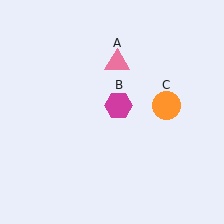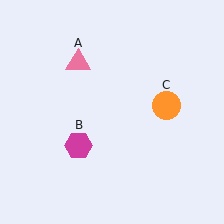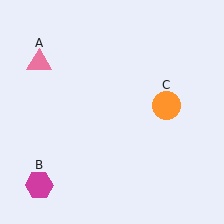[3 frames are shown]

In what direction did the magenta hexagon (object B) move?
The magenta hexagon (object B) moved down and to the left.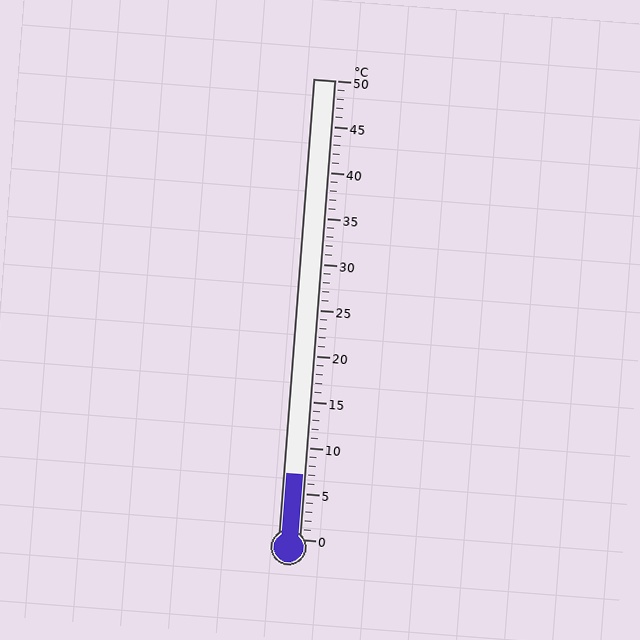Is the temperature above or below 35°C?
The temperature is below 35°C.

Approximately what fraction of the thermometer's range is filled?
The thermometer is filled to approximately 15% of its range.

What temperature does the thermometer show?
The thermometer shows approximately 7°C.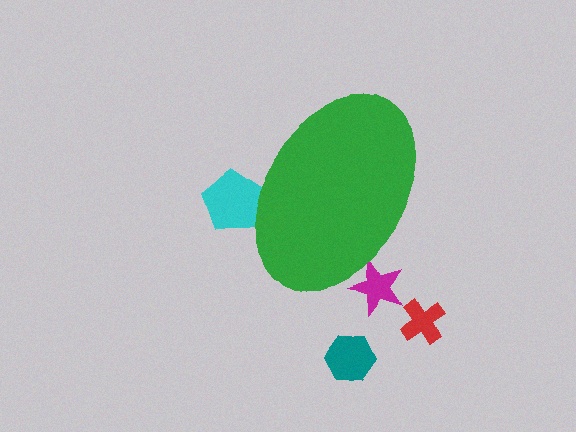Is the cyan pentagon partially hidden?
Yes, the cyan pentagon is partially hidden behind the green ellipse.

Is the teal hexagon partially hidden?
No, the teal hexagon is fully visible.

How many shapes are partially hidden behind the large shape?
2 shapes are partially hidden.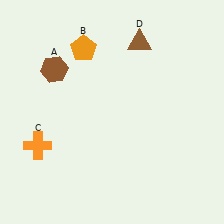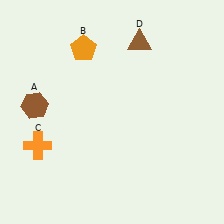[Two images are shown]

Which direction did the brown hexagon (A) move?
The brown hexagon (A) moved down.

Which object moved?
The brown hexagon (A) moved down.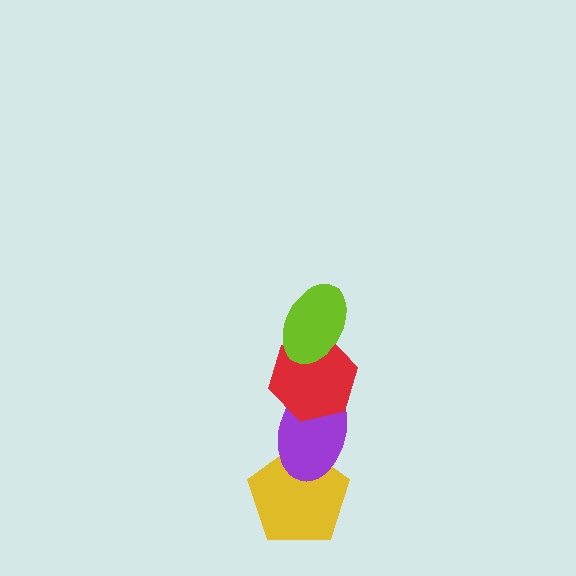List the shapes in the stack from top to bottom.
From top to bottom: the lime ellipse, the red hexagon, the purple ellipse, the yellow pentagon.